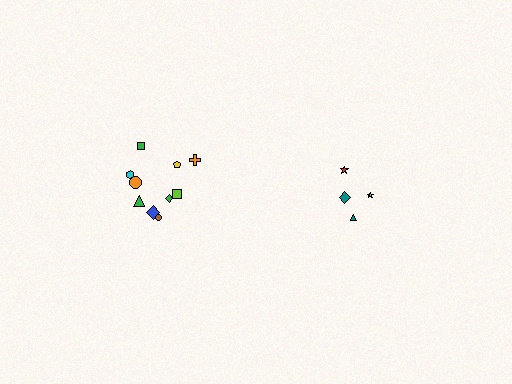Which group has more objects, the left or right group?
The left group.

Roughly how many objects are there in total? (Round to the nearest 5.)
Roughly 15 objects in total.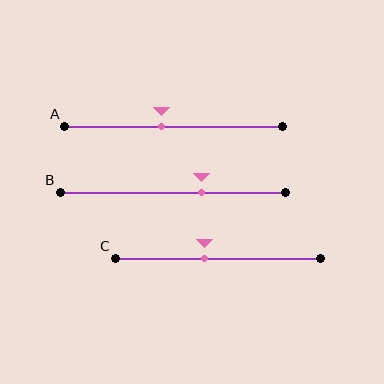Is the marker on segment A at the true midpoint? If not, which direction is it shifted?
No, the marker on segment A is shifted to the left by about 6% of the segment length.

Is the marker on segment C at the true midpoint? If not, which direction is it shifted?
No, the marker on segment C is shifted to the left by about 7% of the segment length.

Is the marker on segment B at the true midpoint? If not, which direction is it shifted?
No, the marker on segment B is shifted to the right by about 13% of the segment length.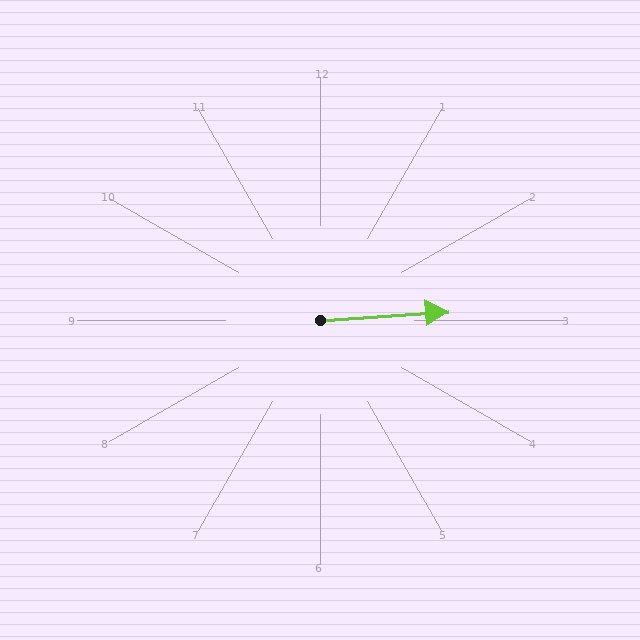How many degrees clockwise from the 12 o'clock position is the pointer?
Approximately 86 degrees.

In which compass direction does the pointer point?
East.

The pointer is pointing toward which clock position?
Roughly 3 o'clock.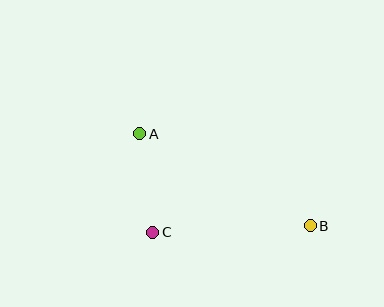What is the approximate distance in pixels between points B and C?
The distance between B and C is approximately 157 pixels.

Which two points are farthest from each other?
Points A and B are farthest from each other.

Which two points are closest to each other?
Points A and C are closest to each other.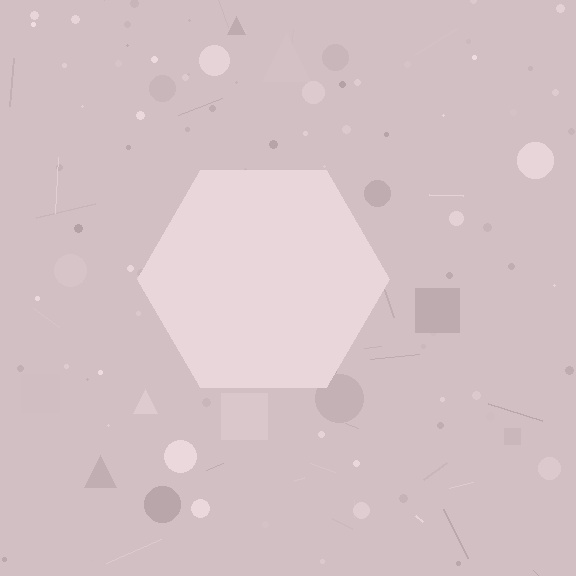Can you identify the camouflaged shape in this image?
The camouflaged shape is a hexagon.